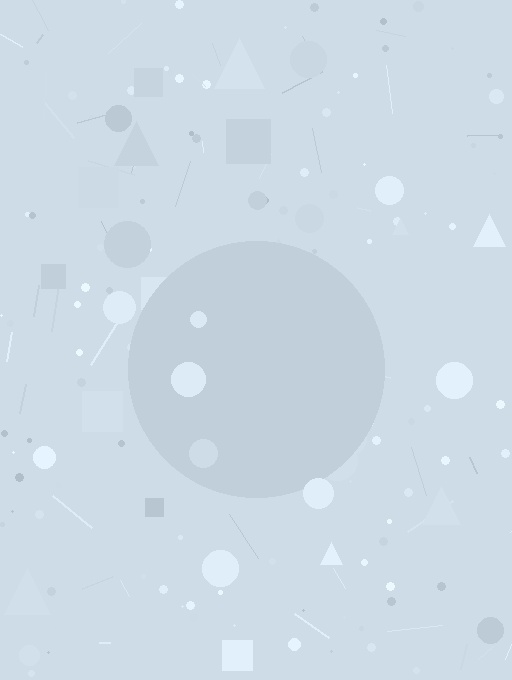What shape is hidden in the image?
A circle is hidden in the image.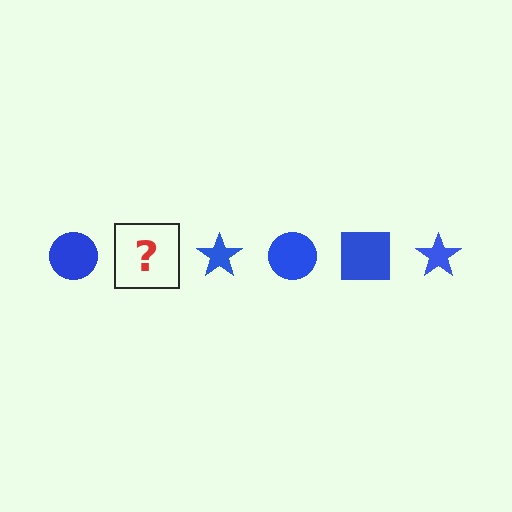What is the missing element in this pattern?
The missing element is a blue square.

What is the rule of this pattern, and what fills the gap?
The rule is that the pattern cycles through circle, square, star shapes in blue. The gap should be filled with a blue square.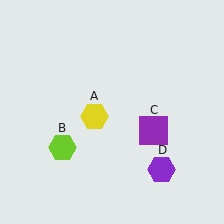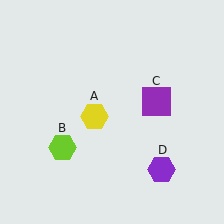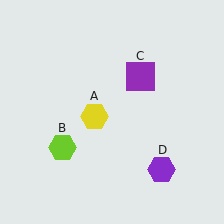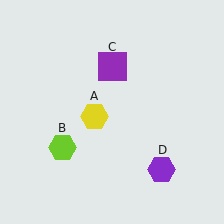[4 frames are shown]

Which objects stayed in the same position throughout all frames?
Yellow hexagon (object A) and lime hexagon (object B) and purple hexagon (object D) remained stationary.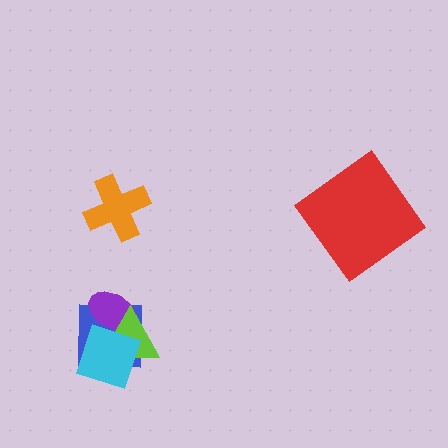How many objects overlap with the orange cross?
0 objects overlap with the orange cross.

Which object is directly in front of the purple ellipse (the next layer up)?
The lime triangle is directly in front of the purple ellipse.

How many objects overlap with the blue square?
3 objects overlap with the blue square.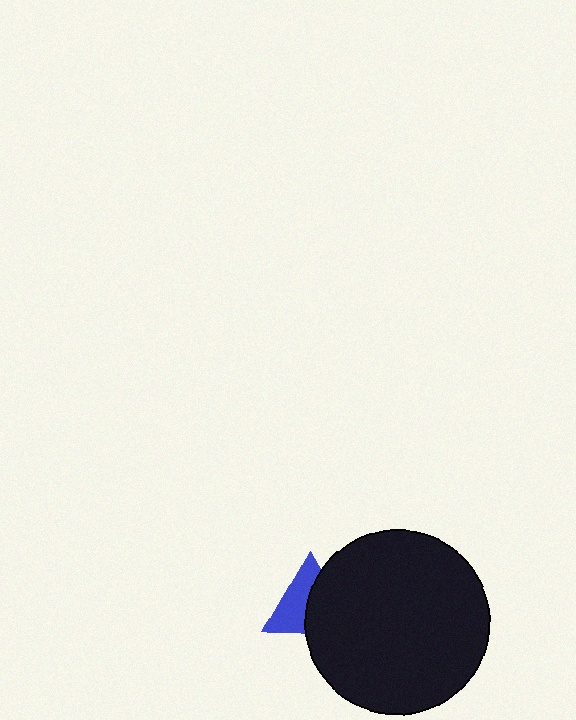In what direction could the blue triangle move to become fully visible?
The blue triangle could move left. That would shift it out from behind the black circle entirely.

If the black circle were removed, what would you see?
You would see the complete blue triangle.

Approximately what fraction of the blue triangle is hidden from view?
Roughly 49% of the blue triangle is hidden behind the black circle.